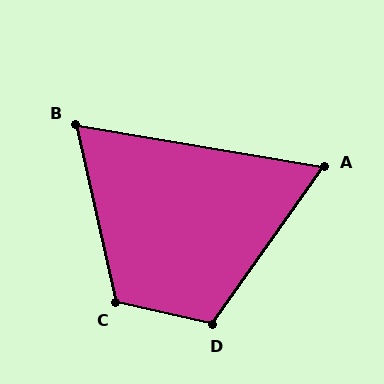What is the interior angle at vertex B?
Approximately 68 degrees (acute).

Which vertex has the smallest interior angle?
A, at approximately 64 degrees.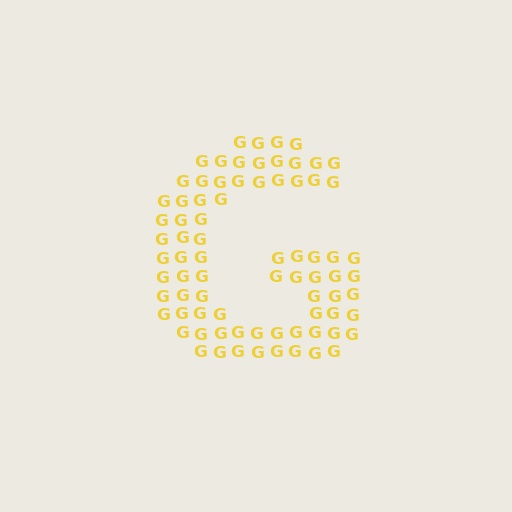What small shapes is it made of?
It is made of small letter G's.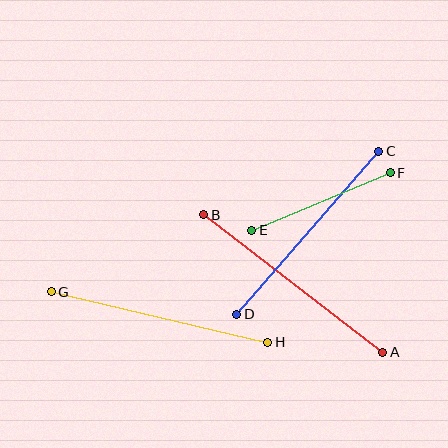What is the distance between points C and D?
The distance is approximately 216 pixels.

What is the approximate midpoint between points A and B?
The midpoint is at approximately (293, 283) pixels.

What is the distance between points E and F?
The distance is approximately 150 pixels.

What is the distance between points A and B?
The distance is approximately 226 pixels.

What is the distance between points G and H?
The distance is approximately 223 pixels.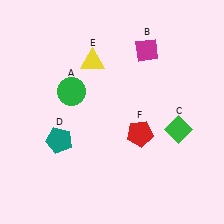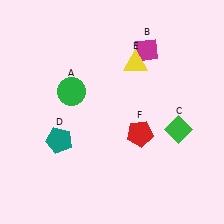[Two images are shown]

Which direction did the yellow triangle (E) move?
The yellow triangle (E) moved right.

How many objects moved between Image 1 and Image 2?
1 object moved between the two images.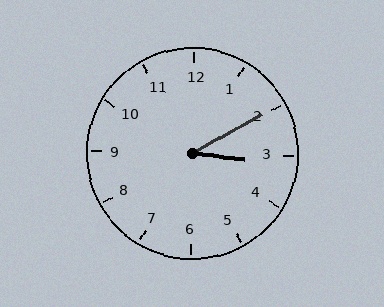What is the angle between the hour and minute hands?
Approximately 35 degrees.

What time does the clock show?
3:10.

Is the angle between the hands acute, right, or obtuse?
It is acute.